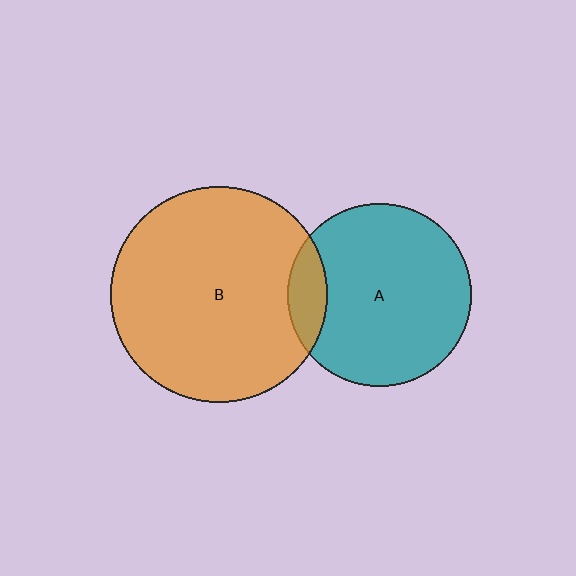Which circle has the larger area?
Circle B (orange).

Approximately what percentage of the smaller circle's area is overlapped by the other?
Approximately 10%.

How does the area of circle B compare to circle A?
Approximately 1.4 times.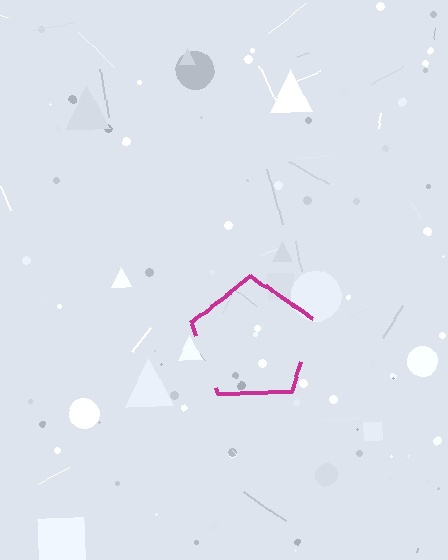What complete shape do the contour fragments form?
The contour fragments form a pentagon.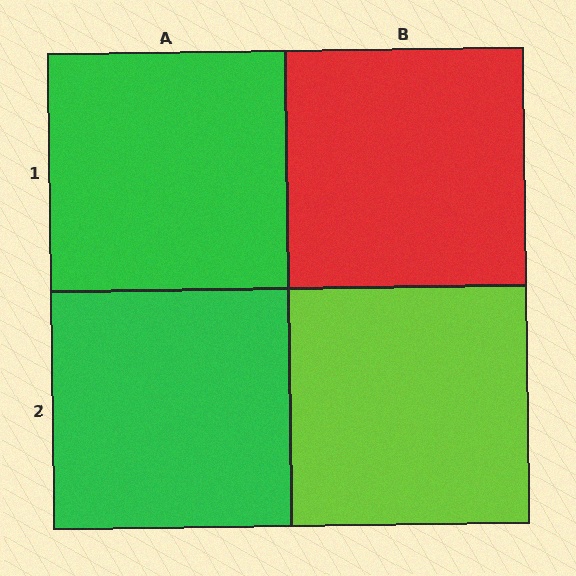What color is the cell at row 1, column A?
Green.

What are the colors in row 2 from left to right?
Green, lime.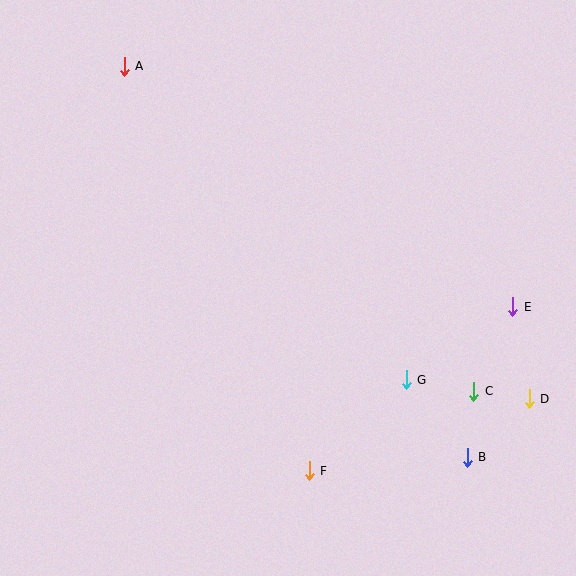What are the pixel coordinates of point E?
Point E is at (513, 307).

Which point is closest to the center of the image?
Point G at (406, 380) is closest to the center.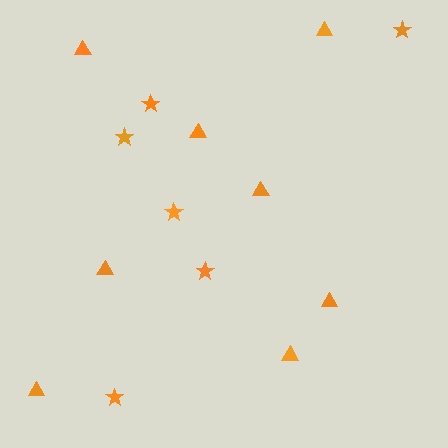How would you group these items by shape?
There are 2 groups: one group of triangles (8) and one group of stars (6).